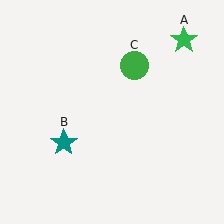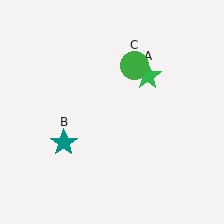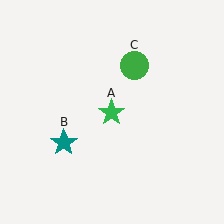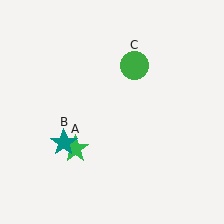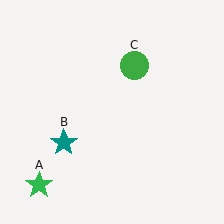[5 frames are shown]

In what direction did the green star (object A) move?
The green star (object A) moved down and to the left.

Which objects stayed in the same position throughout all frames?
Teal star (object B) and green circle (object C) remained stationary.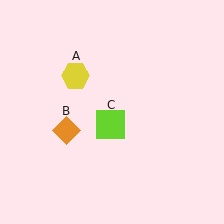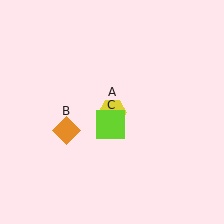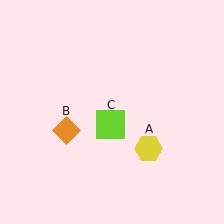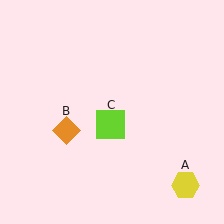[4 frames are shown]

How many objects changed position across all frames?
1 object changed position: yellow hexagon (object A).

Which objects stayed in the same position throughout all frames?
Orange diamond (object B) and lime square (object C) remained stationary.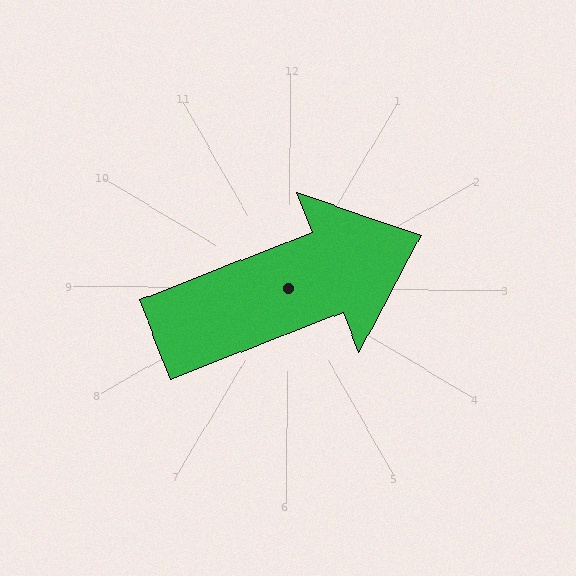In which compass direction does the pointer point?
East.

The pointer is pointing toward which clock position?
Roughly 2 o'clock.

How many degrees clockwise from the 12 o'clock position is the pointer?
Approximately 68 degrees.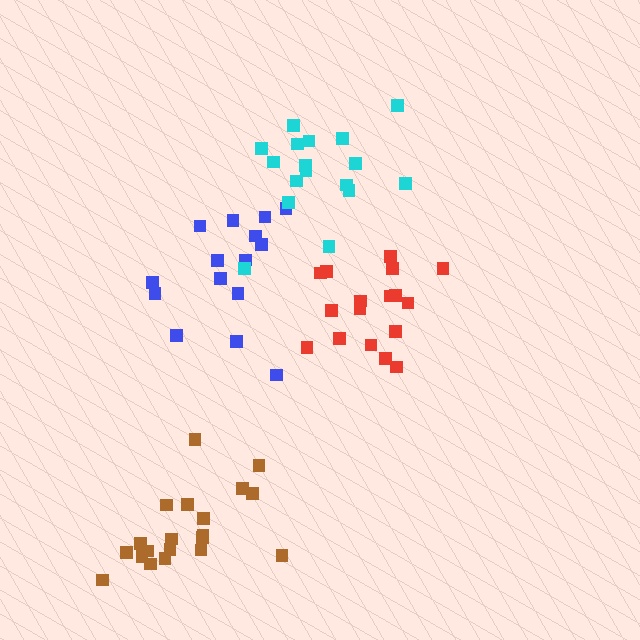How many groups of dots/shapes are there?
There are 4 groups.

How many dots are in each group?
Group 1: 20 dots, Group 2: 15 dots, Group 3: 17 dots, Group 4: 17 dots (69 total).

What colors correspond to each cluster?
The clusters are colored: brown, blue, cyan, red.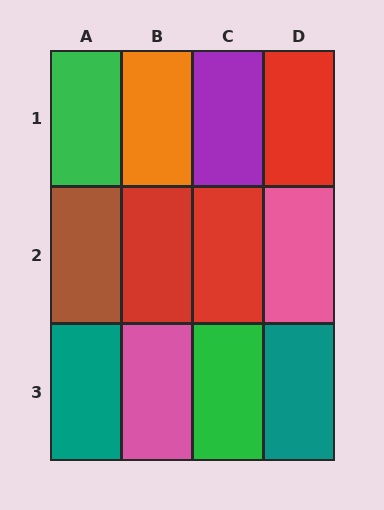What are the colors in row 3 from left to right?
Teal, pink, green, teal.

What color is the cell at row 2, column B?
Red.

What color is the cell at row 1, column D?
Red.